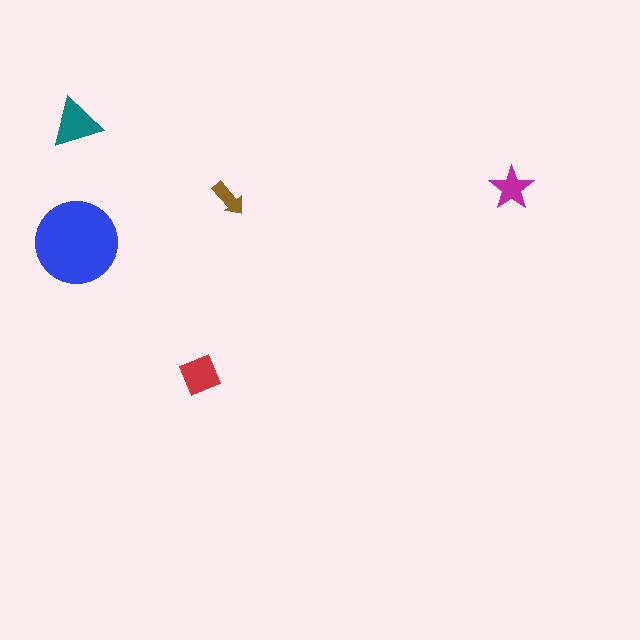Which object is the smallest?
The brown arrow.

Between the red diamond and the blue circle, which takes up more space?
The blue circle.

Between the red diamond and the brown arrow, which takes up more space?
The red diamond.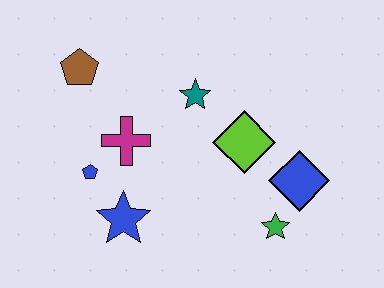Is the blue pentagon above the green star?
Yes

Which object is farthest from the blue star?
The blue diamond is farthest from the blue star.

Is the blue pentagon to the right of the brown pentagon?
Yes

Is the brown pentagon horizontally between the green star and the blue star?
No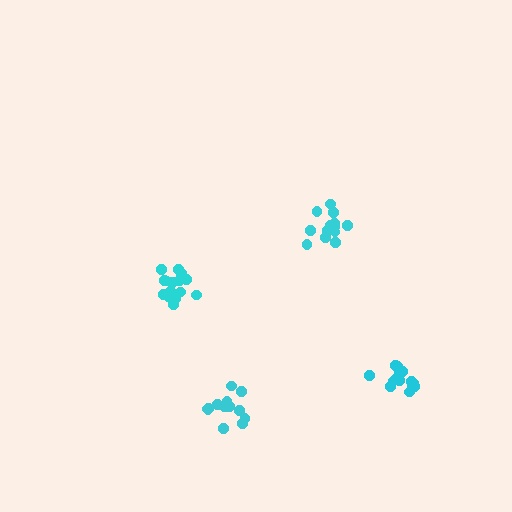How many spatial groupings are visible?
There are 4 spatial groupings.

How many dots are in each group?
Group 1: 16 dots, Group 2: 14 dots, Group 3: 16 dots, Group 4: 13 dots (59 total).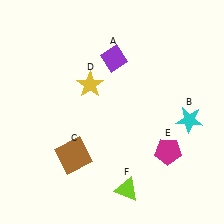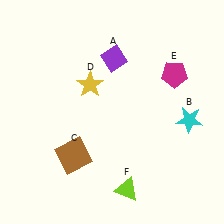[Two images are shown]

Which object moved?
The magenta pentagon (E) moved up.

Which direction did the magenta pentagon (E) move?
The magenta pentagon (E) moved up.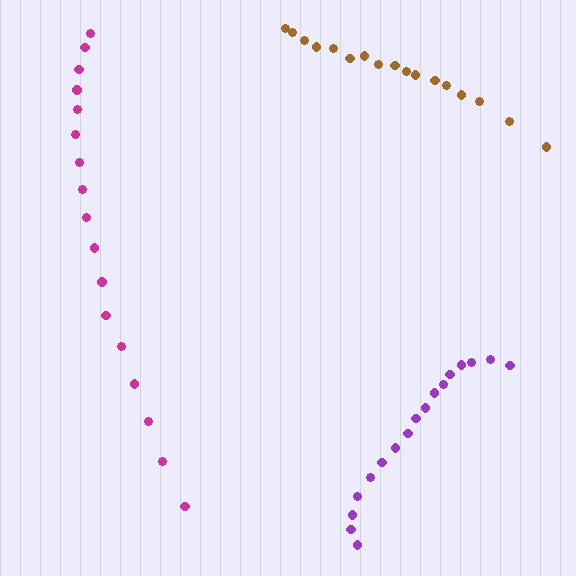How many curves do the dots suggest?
There are 3 distinct paths.